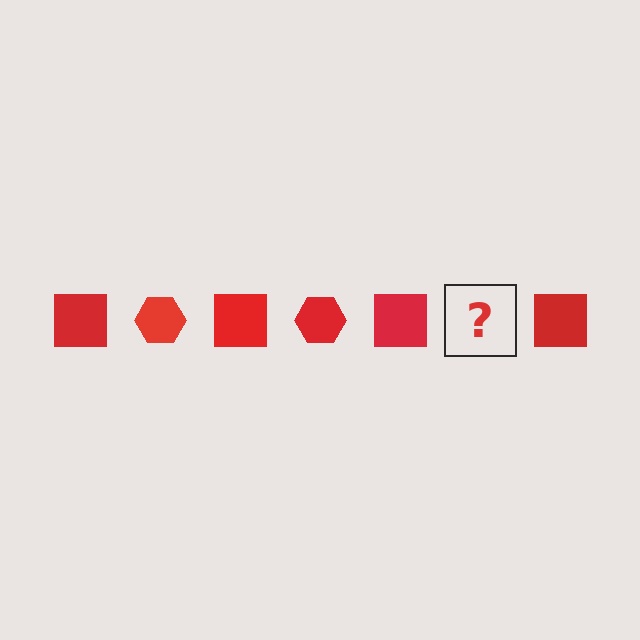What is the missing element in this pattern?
The missing element is a red hexagon.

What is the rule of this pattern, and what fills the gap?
The rule is that the pattern cycles through square, hexagon shapes in red. The gap should be filled with a red hexagon.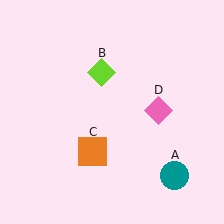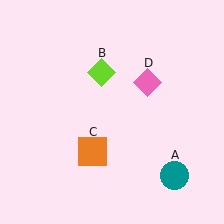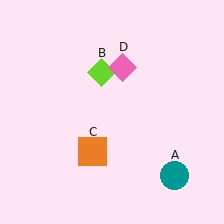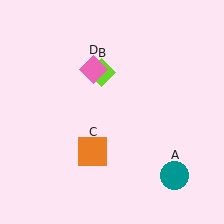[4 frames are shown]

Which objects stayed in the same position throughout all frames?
Teal circle (object A) and lime diamond (object B) and orange square (object C) remained stationary.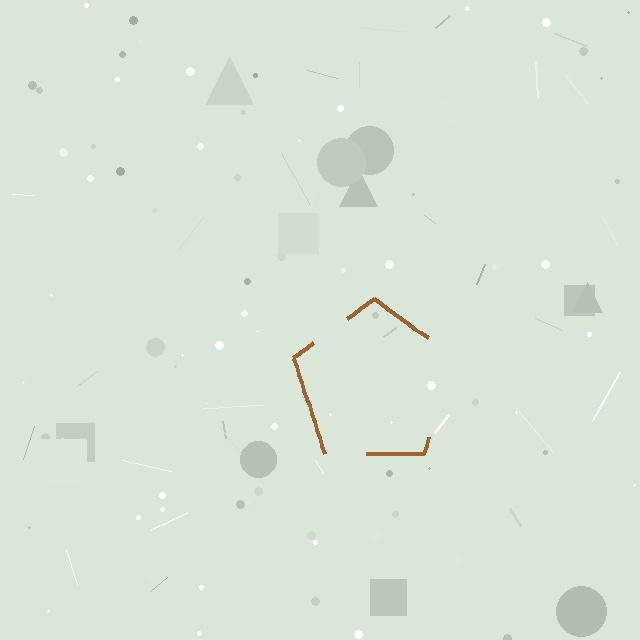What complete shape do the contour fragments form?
The contour fragments form a pentagon.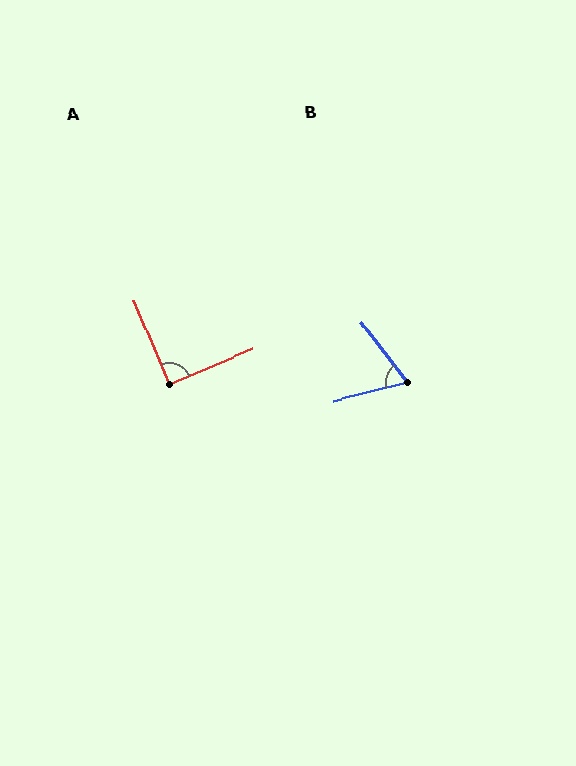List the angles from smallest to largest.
B (67°), A (89°).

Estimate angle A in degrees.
Approximately 89 degrees.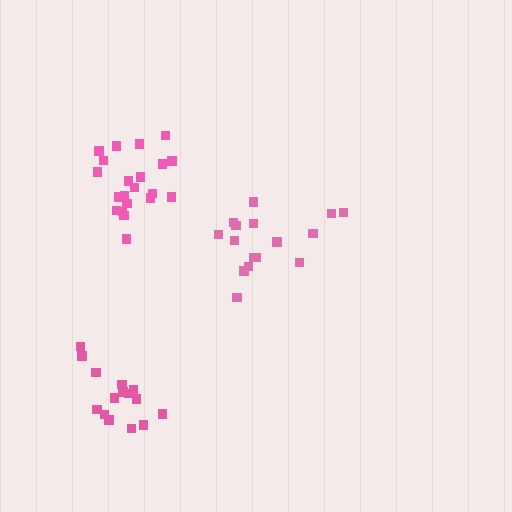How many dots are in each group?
Group 1: 16 dots, Group 2: 21 dots, Group 3: 15 dots (52 total).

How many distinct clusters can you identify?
There are 3 distinct clusters.